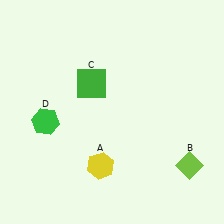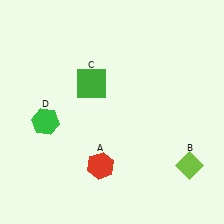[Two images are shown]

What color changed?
The hexagon (A) changed from yellow in Image 1 to red in Image 2.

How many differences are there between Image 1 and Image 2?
There is 1 difference between the two images.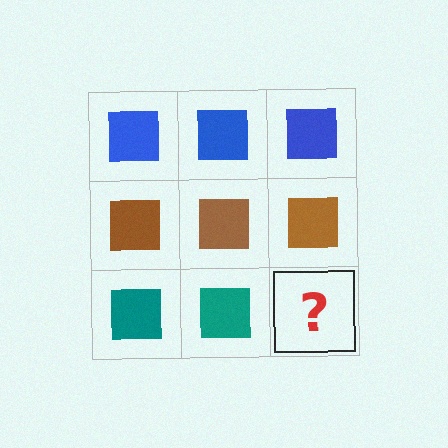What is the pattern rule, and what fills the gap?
The rule is that each row has a consistent color. The gap should be filled with a teal square.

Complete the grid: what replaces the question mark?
The question mark should be replaced with a teal square.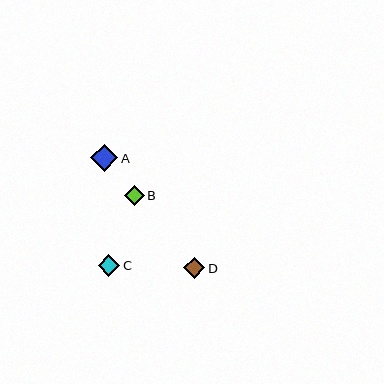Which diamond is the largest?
Diamond A is the largest with a size of approximately 27 pixels.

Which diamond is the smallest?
Diamond B is the smallest with a size of approximately 20 pixels.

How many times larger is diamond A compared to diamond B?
Diamond A is approximately 1.4 times the size of diamond B.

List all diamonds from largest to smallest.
From largest to smallest: A, C, D, B.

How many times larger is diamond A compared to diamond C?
Diamond A is approximately 1.3 times the size of diamond C.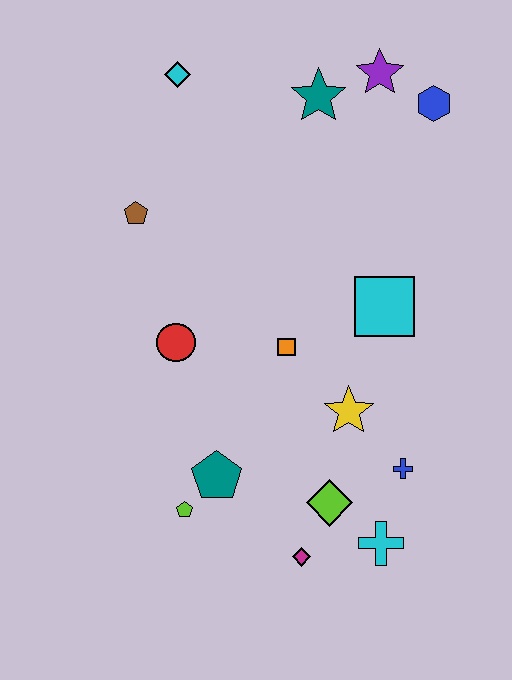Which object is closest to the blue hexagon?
The purple star is closest to the blue hexagon.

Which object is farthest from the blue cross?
The cyan diamond is farthest from the blue cross.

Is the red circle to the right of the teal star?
No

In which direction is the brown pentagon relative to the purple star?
The brown pentagon is to the left of the purple star.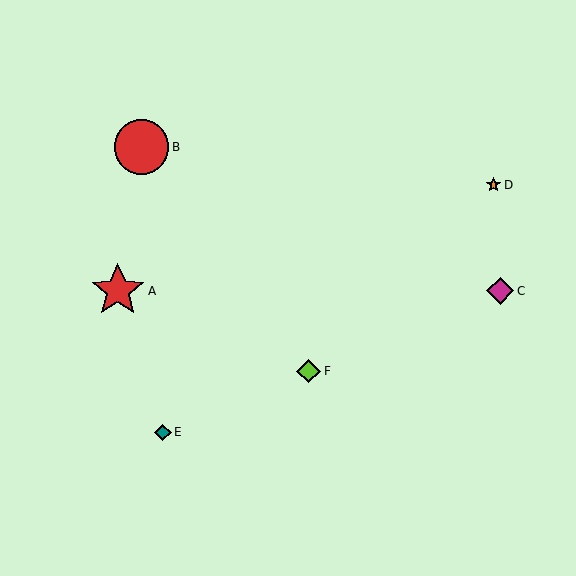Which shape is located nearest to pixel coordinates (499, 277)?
The magenta diamond (labeled C) at (500, 291) is nearest to that location.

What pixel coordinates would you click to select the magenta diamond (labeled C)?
Click at (500, 291) to select the magenta diamond C.